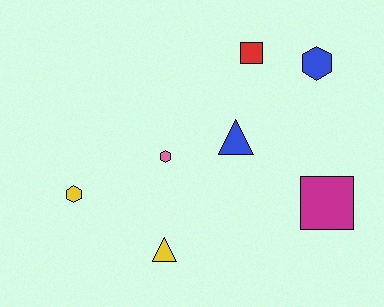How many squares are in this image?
There are 2 squares.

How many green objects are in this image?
There are no green objects.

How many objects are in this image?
There are 7 objects.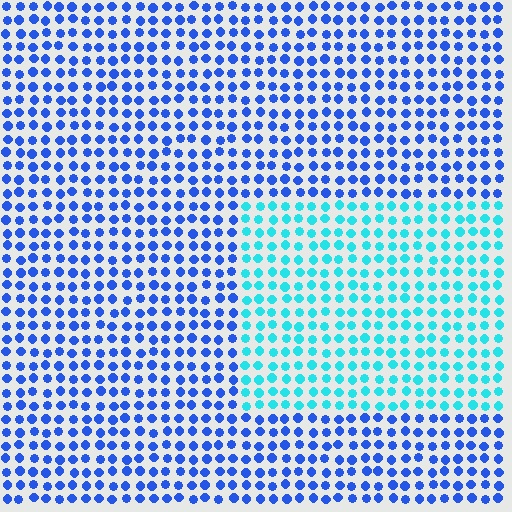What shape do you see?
I see a rectangle.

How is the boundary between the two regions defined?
The boundary is defined purely by a slight shift in hue (about 44 degrees). Spacing, size, and orientation are identical on both sides.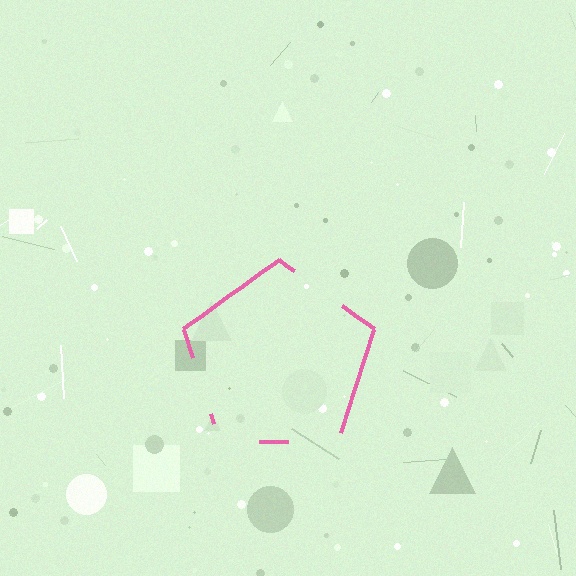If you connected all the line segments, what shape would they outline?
They would outline a pentagon.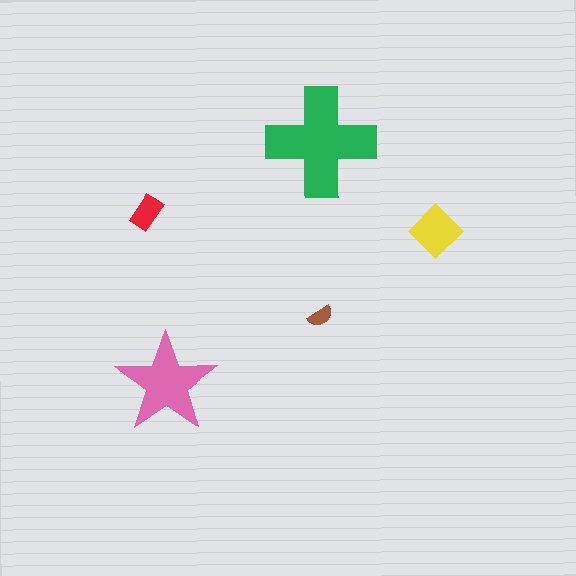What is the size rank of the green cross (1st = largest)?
1st.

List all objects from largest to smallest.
The green cross, the pink star, the yellow diamond, the red rectangle, the brown semicircle.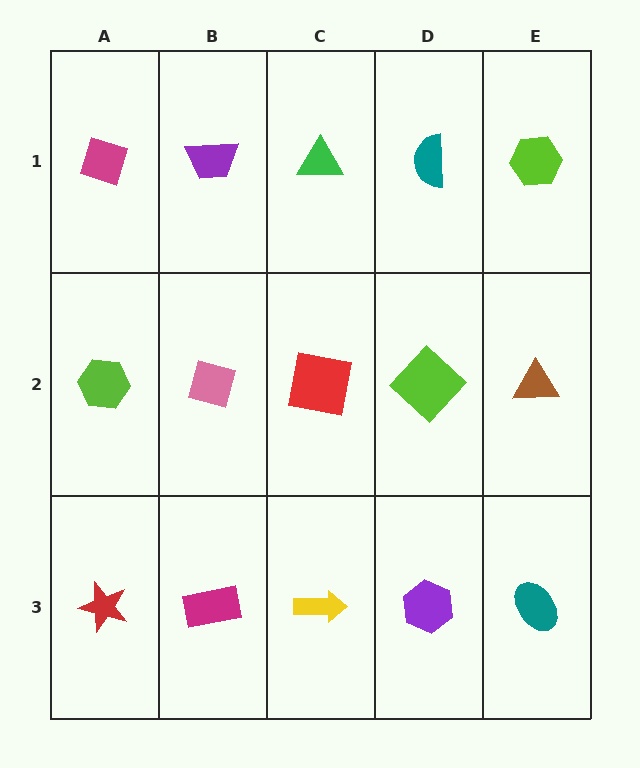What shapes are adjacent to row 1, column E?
A brown triangle (row 2, column E), a teal semicircle (row 1, column D).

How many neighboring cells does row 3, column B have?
3.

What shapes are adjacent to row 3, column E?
A brown triangle (row 2, column E), a purple hexagon (row 3, column D).